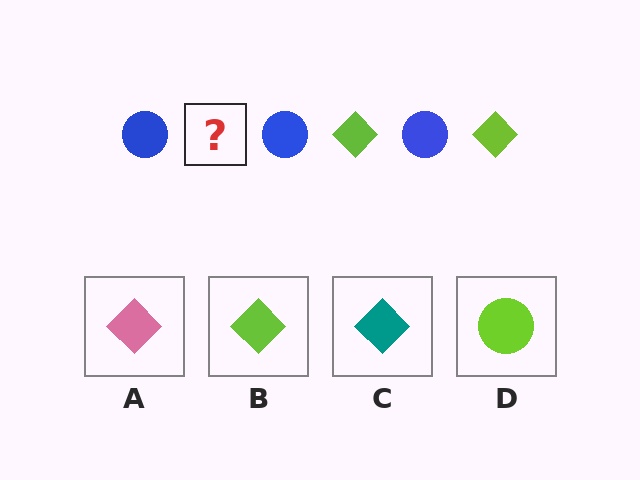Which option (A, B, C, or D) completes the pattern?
B.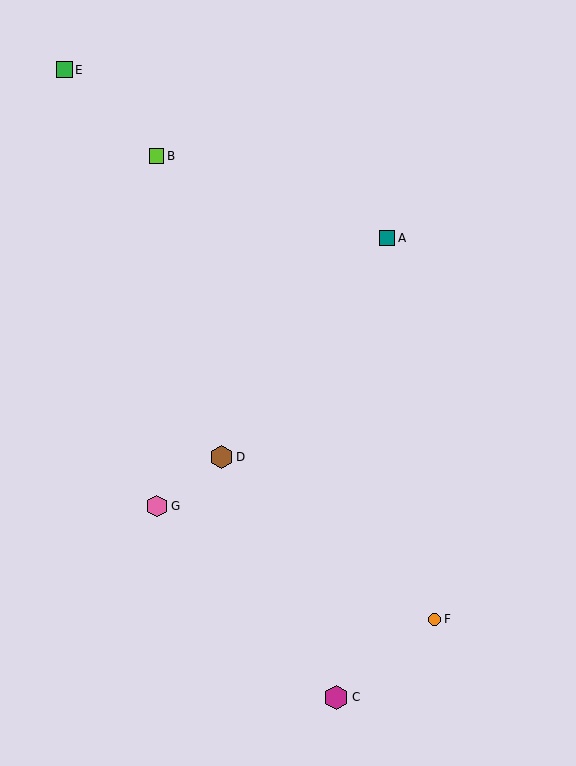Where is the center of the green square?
The center of the green square is at (64, 70).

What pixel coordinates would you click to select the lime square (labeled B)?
Click at (157, 156) to select the lime square B.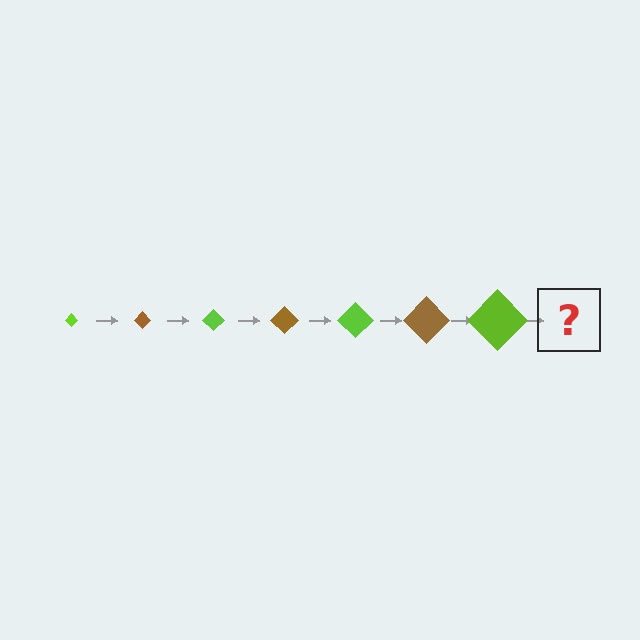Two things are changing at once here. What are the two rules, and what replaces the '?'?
The two rules are that the diamond grows larger each step and the color cycles through lime and brown. The '?' should be a brown diamond, larger than the previous one.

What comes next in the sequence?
The next element should be a brown diamond, larger than the previous one.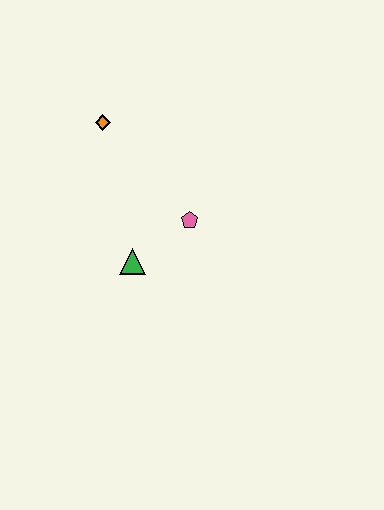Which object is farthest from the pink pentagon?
The orange diamond is farthest from the pink pentagon.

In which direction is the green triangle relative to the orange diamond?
The green triangle is below the orange diamond.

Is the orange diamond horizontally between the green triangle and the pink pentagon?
No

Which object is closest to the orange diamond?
The pink pentagon is closest to the orange diamond.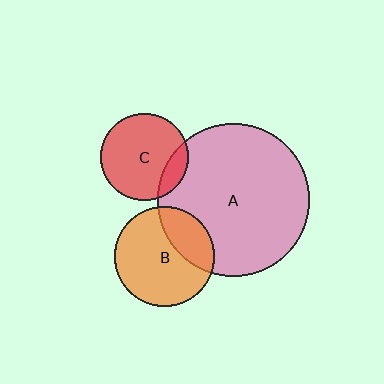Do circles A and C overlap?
Yes.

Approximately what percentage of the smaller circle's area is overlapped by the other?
Approximately 15%.